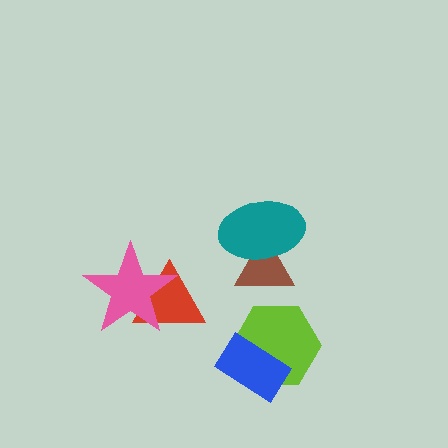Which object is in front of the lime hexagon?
The blue rectangle is in front of the lime hexagon.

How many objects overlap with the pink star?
1 object overlaps with the pink star.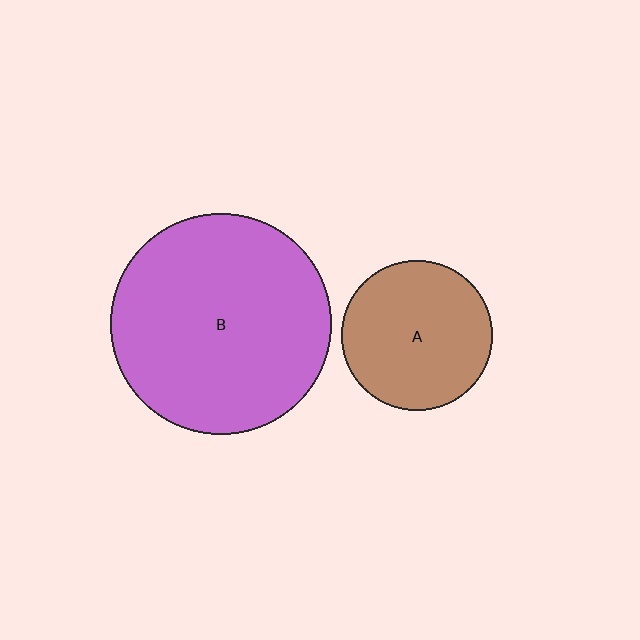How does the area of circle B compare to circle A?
Approximately 2.2 times.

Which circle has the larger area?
Circle B (purple).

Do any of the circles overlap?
No, none of the circles overlap.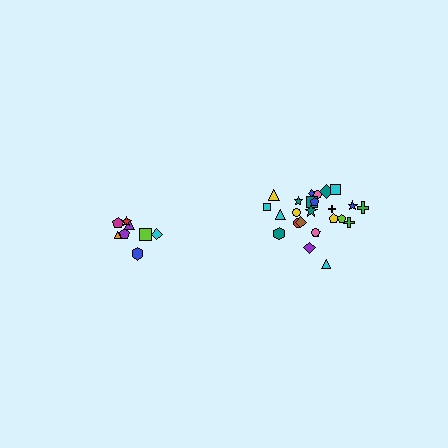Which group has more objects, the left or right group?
The right group.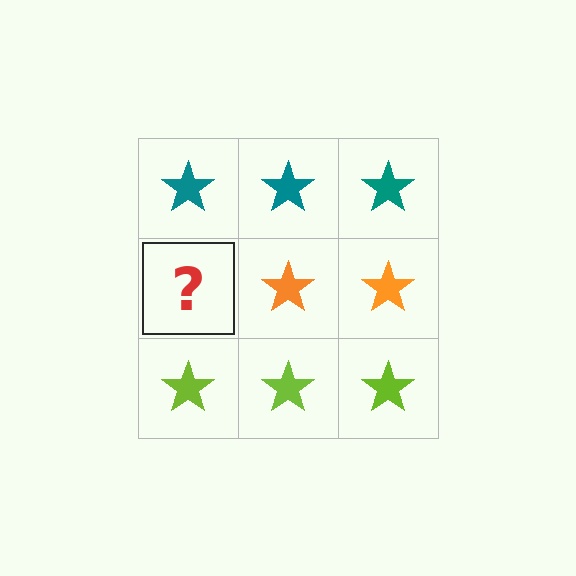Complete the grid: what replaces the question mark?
The question mark should be replaced with an orange star.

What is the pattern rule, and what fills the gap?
The rule is that each row has a consistent color. The gap should be filled with an orange star.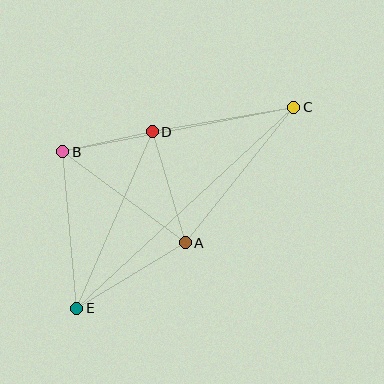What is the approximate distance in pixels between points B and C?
The distance between B and C is approximately 235 pixels.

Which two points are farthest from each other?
Points C and E are farthest from each other.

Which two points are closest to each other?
Points B and D are closest to each other.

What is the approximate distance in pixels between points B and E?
The distance between B and E is approximately 157 pixels.